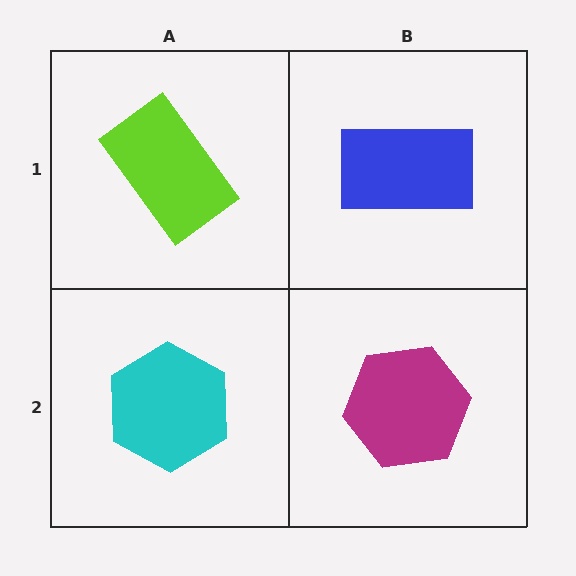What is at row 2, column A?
A cyan hexagon.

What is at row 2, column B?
A magenta hexagon.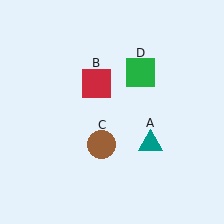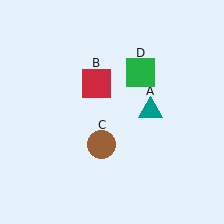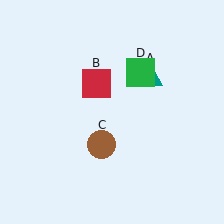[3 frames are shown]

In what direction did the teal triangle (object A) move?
The teal triangle (object A) moved up.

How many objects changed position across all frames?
1 object changed position: teal triangle (object A).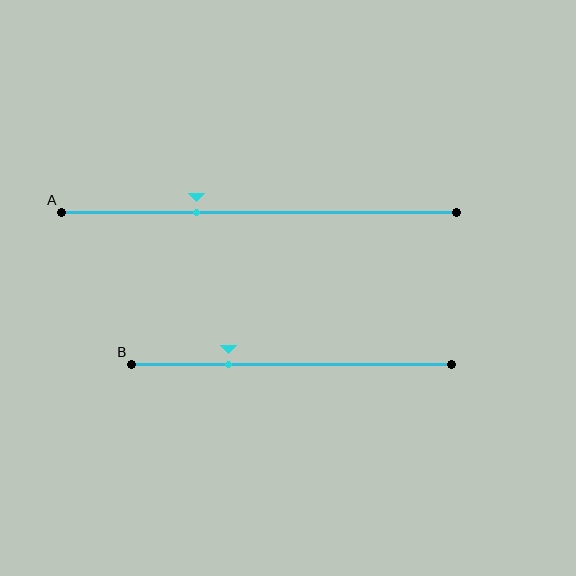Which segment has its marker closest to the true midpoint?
Segment A has its marker closest to the true midpoint.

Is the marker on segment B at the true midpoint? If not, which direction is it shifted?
No, the marker on segment B is shifted to the left by about 20% of the segment length.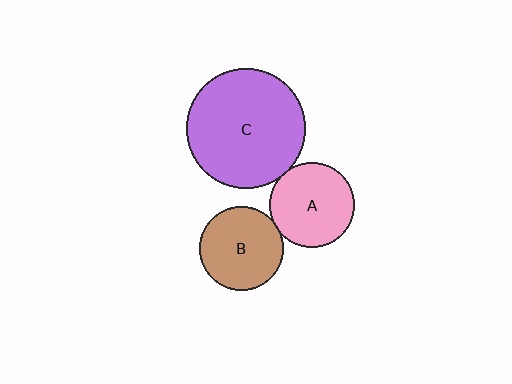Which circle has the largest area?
Circle C (purple).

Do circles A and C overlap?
Yes.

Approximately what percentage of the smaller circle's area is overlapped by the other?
Approximately 5%.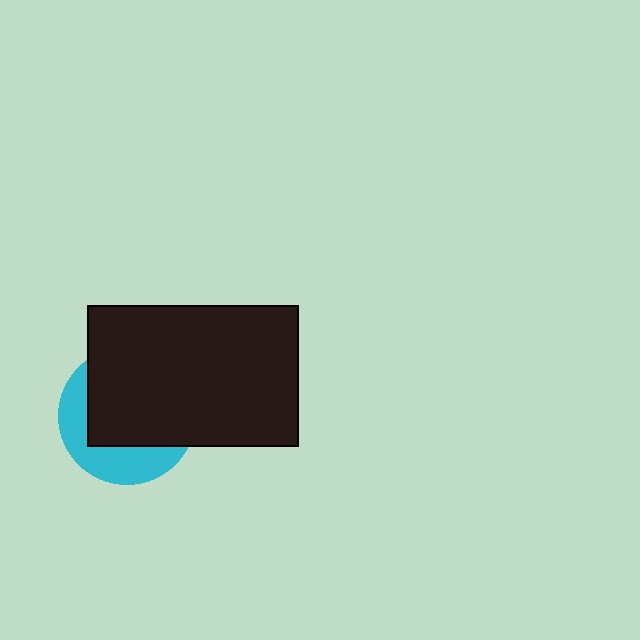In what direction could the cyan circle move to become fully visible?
The cyan circle could move toward the lower-left. That would shift it out from behind the black rectangle entirely.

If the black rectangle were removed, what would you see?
You would see the complete cyan circle.